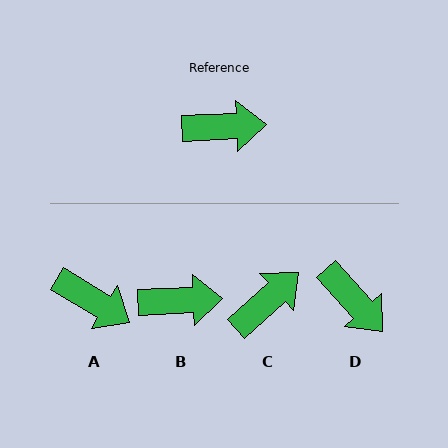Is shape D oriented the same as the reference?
No, it is off by about 50 degrees.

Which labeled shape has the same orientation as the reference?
B.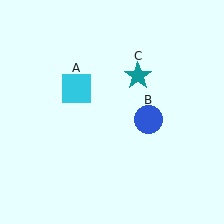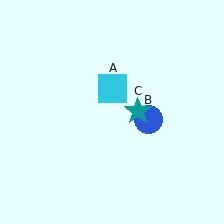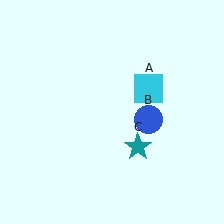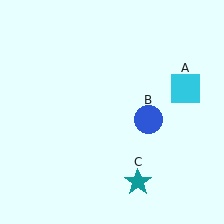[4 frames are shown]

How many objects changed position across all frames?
2 objects changed position: cyan square (object A), teal star (object C).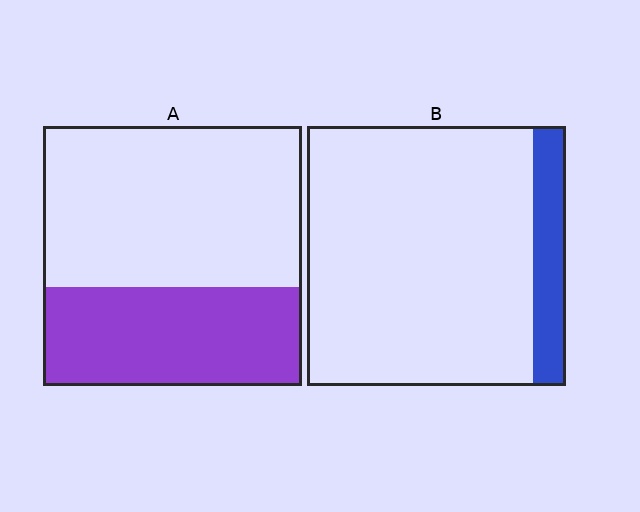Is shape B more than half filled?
No.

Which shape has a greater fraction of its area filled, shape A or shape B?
Shape A.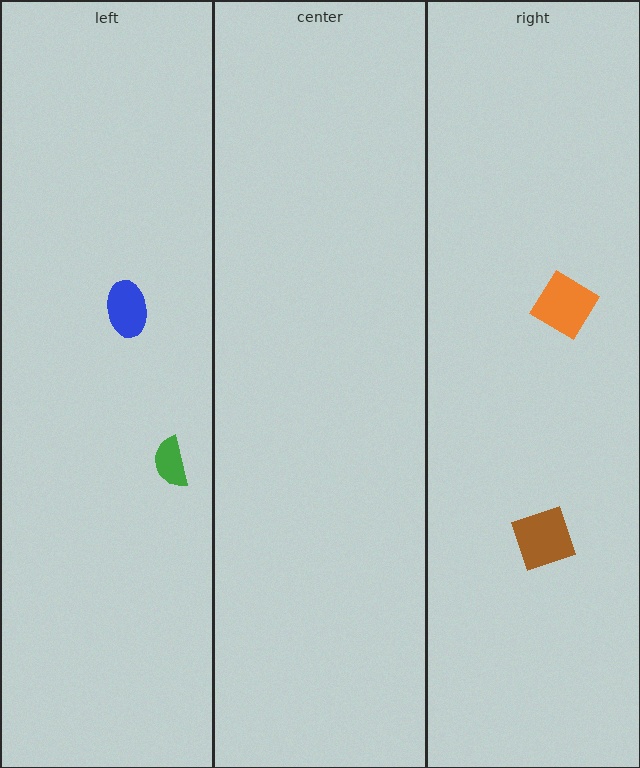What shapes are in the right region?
The brown diamond, the orange diamond.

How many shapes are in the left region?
2.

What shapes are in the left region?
The green semicircle, the blue ellipse.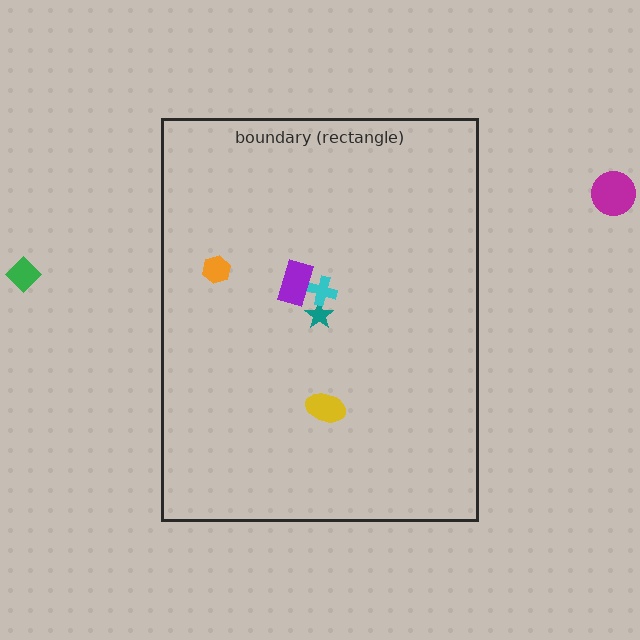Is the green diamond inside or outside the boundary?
Outside.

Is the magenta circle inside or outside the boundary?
Outside.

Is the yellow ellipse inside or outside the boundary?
Inside.